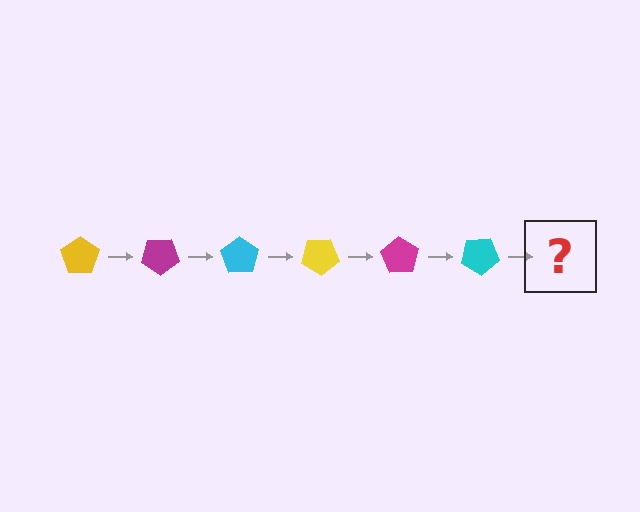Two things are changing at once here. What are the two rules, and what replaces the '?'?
The two rules are that it rotates 35 degrees each step and the color cycles through yellow, magenta, and cyan. The '?' should be a yellow pentagon, rotated 210 degrees from the start.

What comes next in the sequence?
The next element should be a yellow pentagon, rotated 210 degrees from the start.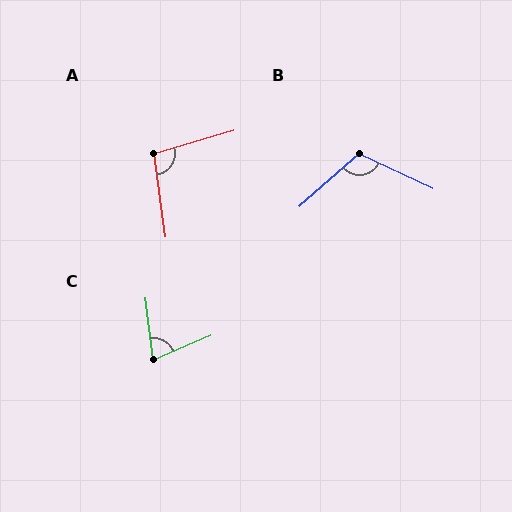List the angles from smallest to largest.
C (73°), A (99°), B (113°).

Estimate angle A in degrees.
Approximately 99 degrees.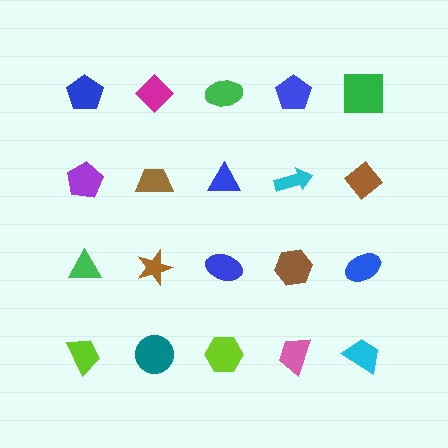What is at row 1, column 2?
A magenta diamond.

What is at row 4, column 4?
A pink trapezoid.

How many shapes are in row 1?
5 shapes.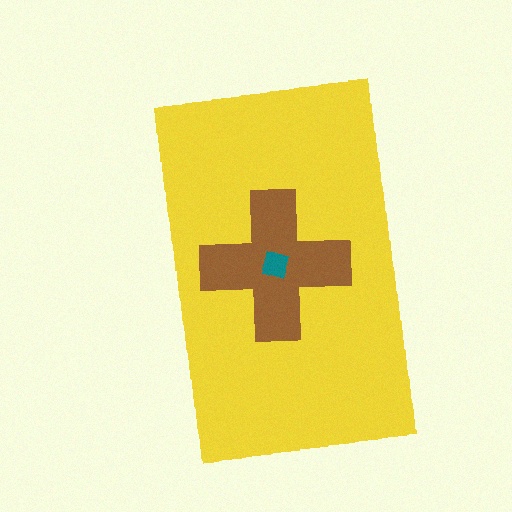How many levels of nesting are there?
3.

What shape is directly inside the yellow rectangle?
The brown cross.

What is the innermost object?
The teal diamond.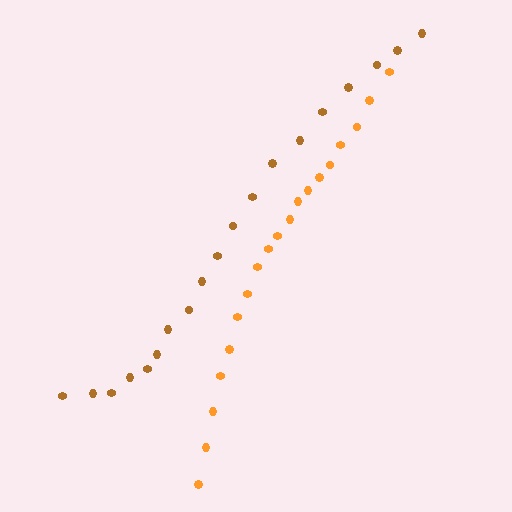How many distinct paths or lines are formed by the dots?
There are 2 distinct paths.